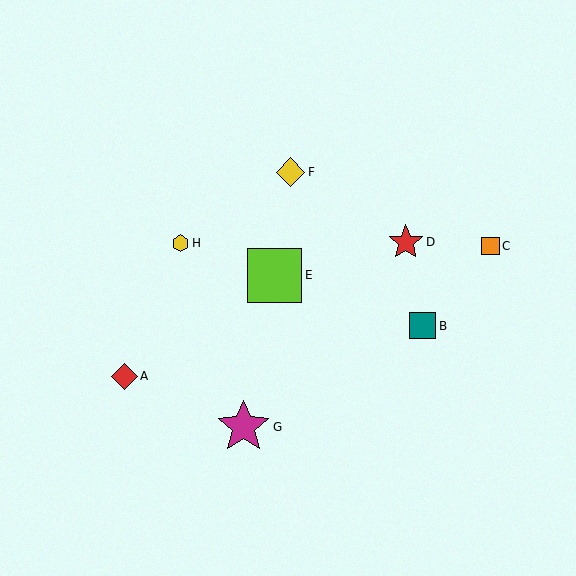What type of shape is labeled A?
Shape A is a red diamond.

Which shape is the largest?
The lime square (labeled E) is the largest.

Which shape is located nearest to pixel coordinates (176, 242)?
The yellow hexagon (labeled H) at (181, 243) is nearest to that location.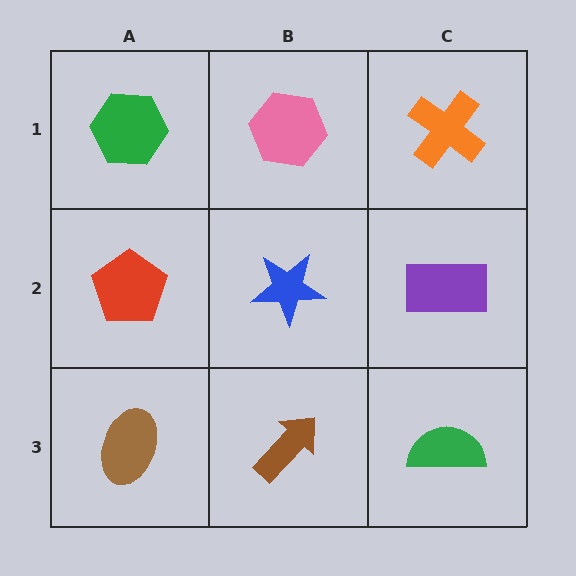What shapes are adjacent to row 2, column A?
A green hexagon (row 1, column A), a brown ellipse (row 3, column A), a blue star (row 2, column B).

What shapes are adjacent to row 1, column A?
A red pentagon (row 2, column A), a pink hexagon (row 1, column B).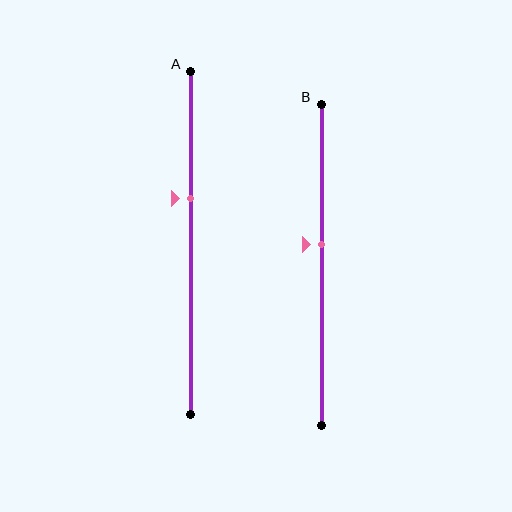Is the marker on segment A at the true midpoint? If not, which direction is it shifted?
No, the marker on segment A is shifted upward by about 13% of the segment length.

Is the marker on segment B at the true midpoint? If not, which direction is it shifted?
No, the marker on segment B is shifted upward by about 6% of the segment length.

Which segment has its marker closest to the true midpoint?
Segment B has its marker closest to the true midpoint.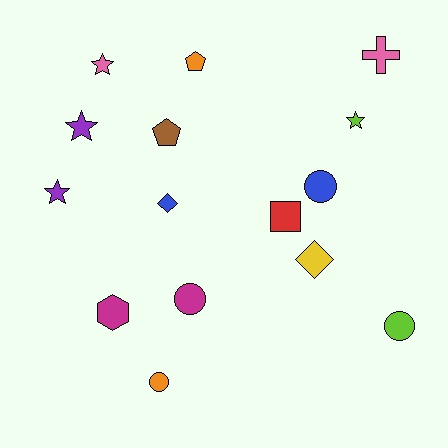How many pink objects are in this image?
There are 2 pink objects.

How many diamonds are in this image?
There are 2 diamonds.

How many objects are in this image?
There are 15 objects.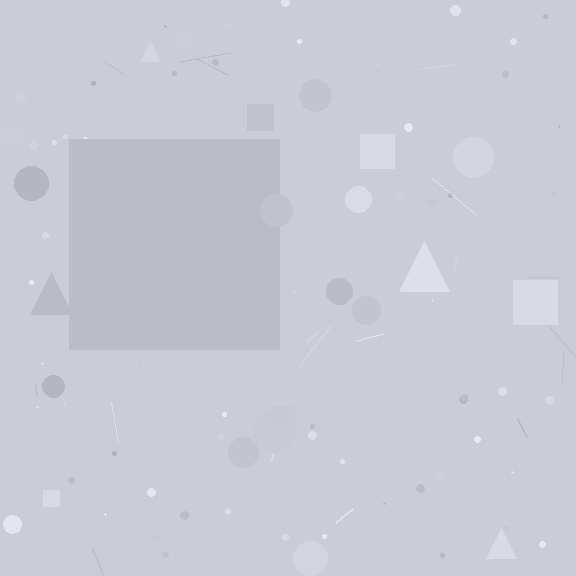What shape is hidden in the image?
A square is hidden in the image.